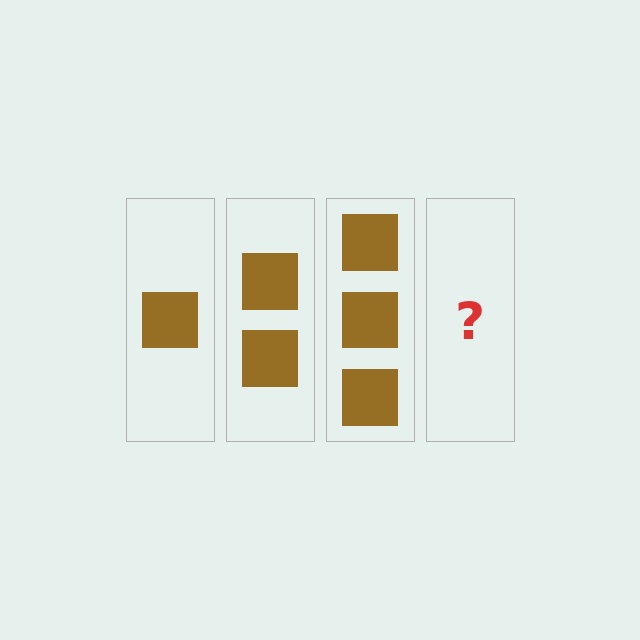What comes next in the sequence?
The next element should be 4 squares.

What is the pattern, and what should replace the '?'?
The pattern is that each step adds one more square. The '?' should be 4 squares.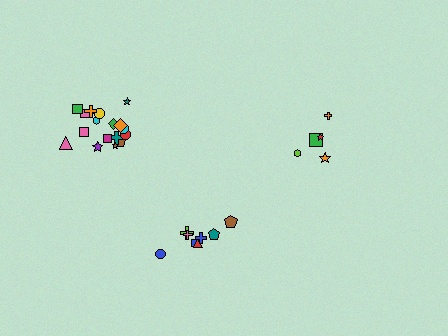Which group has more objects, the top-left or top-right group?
The top-left group.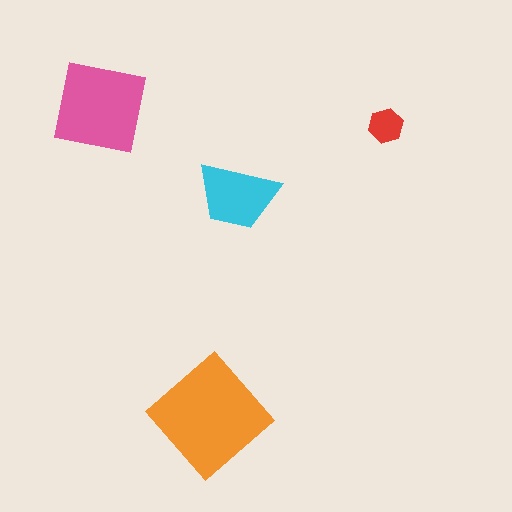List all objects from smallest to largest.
The red hexagon, the cyan trapezoid, the pink square, the orange diamond.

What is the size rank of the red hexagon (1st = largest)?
4th.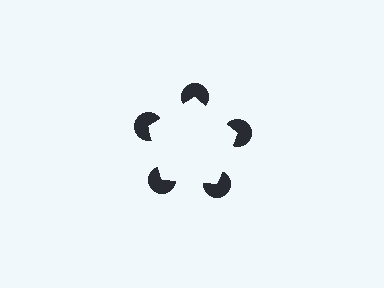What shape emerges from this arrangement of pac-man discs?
An illusory pentagon — its edges are inferred from the aligned wedge cuts in the pac-man discs, not physically drawn.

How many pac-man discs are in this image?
There are 5 — one at each vertex of the illusory pentagon.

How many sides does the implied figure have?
5 sides.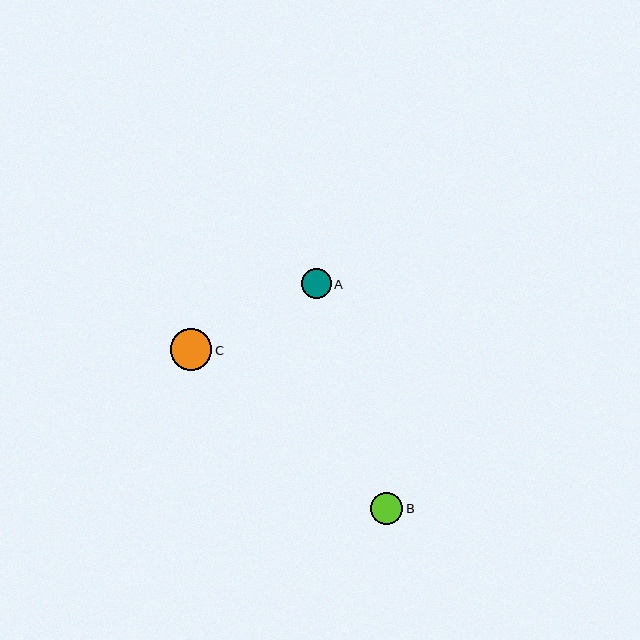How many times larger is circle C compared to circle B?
Circle C is approximately 1.3 times the size of circle B.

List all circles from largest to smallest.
From largest to smallest: C, B, A.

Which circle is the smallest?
Circle A is the smallest with a size of approximately 30 pixels.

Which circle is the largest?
Circle C is the largest with a size of approximately 41 pixels.